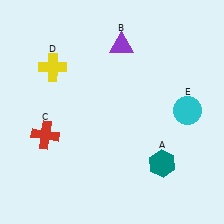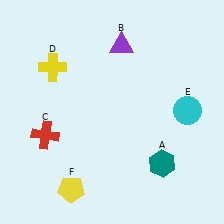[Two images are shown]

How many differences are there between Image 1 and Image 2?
There is 1 difference between the two images.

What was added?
A yellow pentagon (F) was added in Image 2.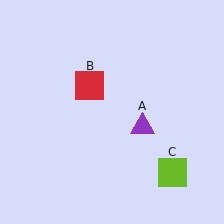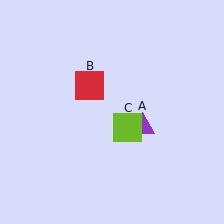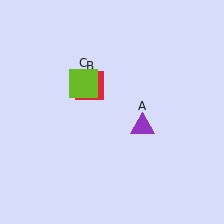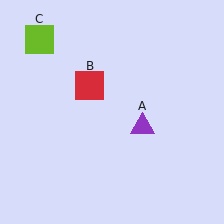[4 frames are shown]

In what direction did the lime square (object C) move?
The lime square (object C) moved up and to the left.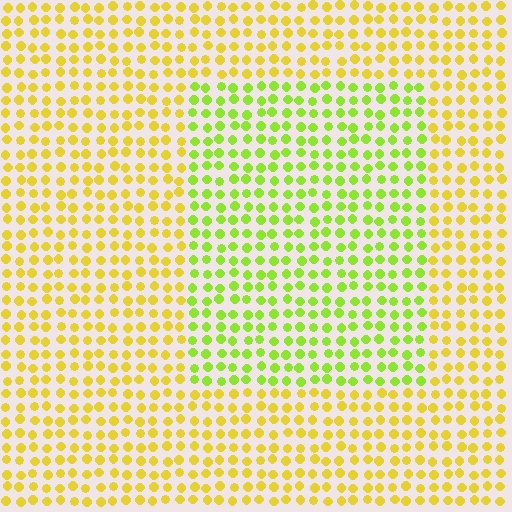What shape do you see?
I see a rectangle.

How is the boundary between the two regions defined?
The boundary is defined purely by a slight shift in hue (about 36 degrees). Spacing, size, and orientation are identical on both sides.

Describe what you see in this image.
The image is filled with small yellow elements in a uniform arrangement. A rectangle-shaped region is visible where the elements are tinted to a slightly different hue, forming a subtle color boundary.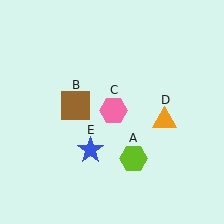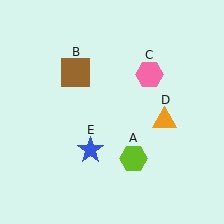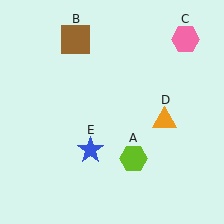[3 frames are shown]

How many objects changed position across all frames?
2 objects changed position: brown square (object B), pink hexagon (object C).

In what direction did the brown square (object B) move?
The brown square (object B) moved up.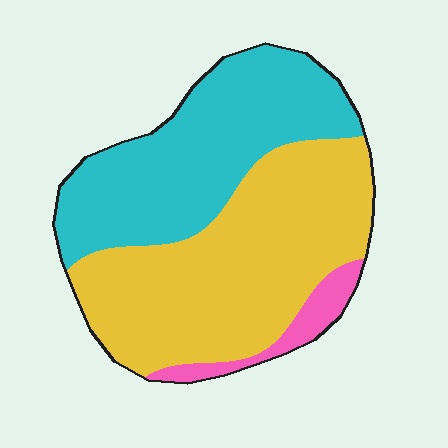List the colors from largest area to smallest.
From largest to smallest: yellow, cyan, pink.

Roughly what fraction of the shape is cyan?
Cyan takes up about two fifths (2/5) of the shape.